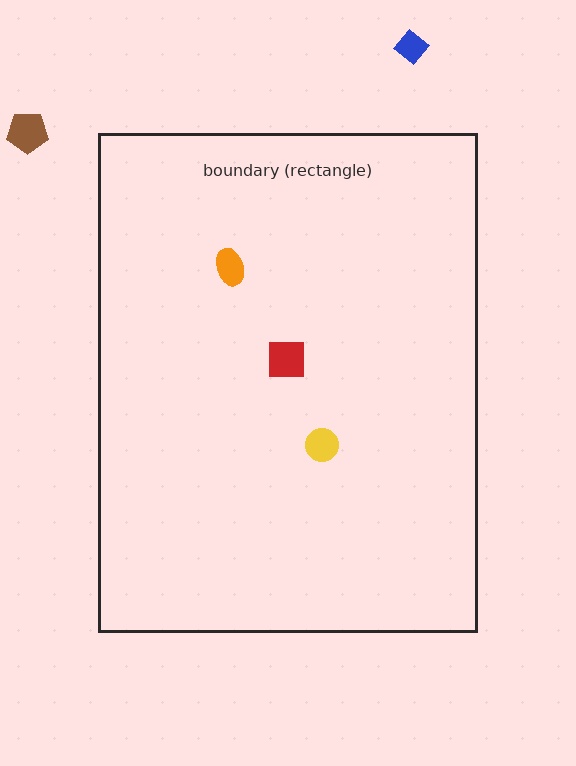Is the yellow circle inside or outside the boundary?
Inside.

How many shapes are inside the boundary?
3 inside, 2 outside.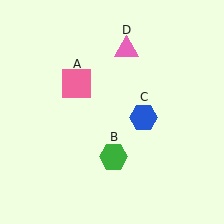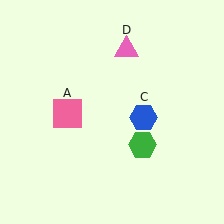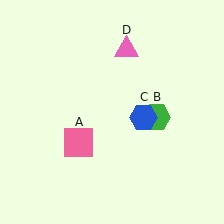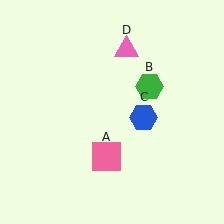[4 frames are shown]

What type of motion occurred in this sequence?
The pink square (object A), green hexagon (object B) rotated counterclockwise around the center of the scene.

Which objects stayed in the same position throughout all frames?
Blue hexagon (object C) and pink triangle (object D) remained stationary.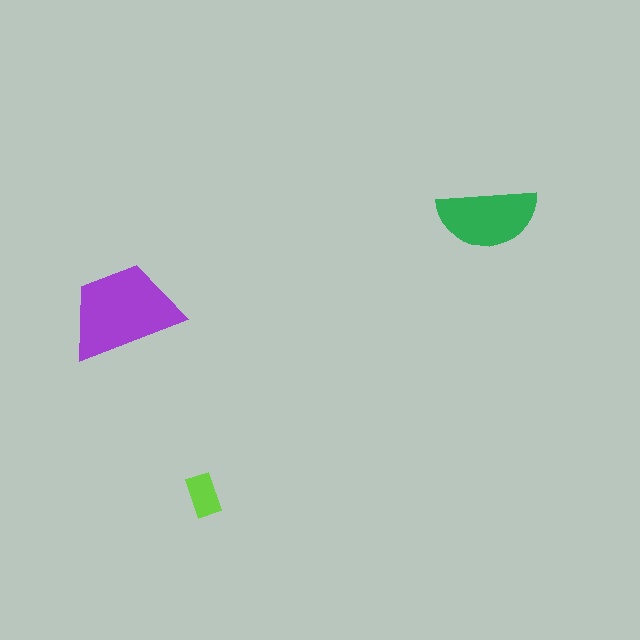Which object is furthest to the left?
The purple trapezoid is leftmost.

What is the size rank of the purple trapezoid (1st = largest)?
1st.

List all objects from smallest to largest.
The lime rectangle, the green semicircle, the purple trapezoid.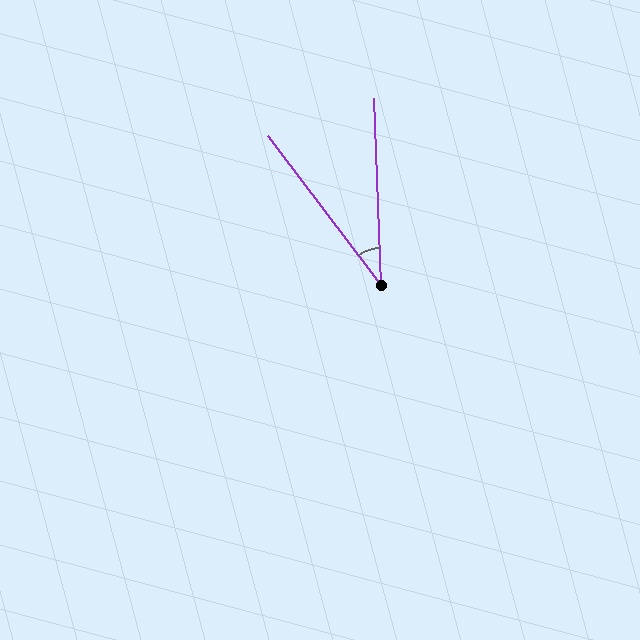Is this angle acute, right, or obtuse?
It is acute.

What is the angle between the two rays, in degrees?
Approximately 35 degrees.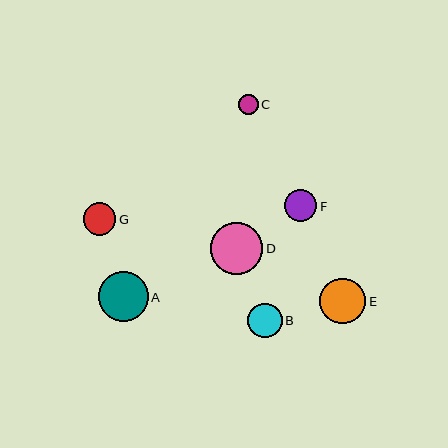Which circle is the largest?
Circle D is the largest with a size of approximately 52 pixels.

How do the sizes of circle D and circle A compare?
Circle D and circle A are approximately the same size.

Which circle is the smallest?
Circle C is the smallest with a size of approximately 20 pixels.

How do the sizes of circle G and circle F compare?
Circle G and circle F are approximately the same size.